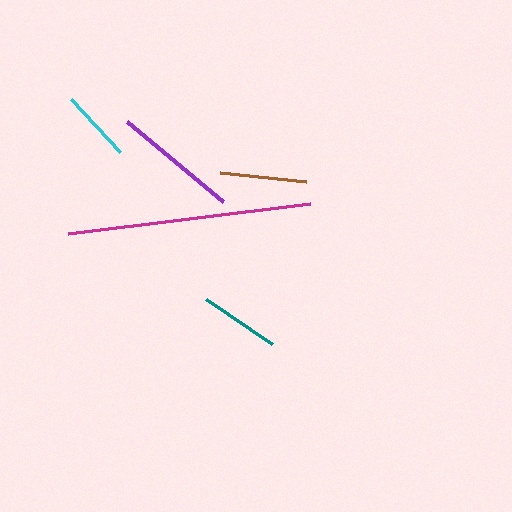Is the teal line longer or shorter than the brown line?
The brown line is longer than the teal line.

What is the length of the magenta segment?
The magenta segment is approximately 244 pixels long.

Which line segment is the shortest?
The cyan line is the shortest at approximately 72 pixels.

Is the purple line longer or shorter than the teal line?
The purple line is longer than the teal line.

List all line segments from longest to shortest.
From longest to shortest: magenta, purple, brown, teal, cyan.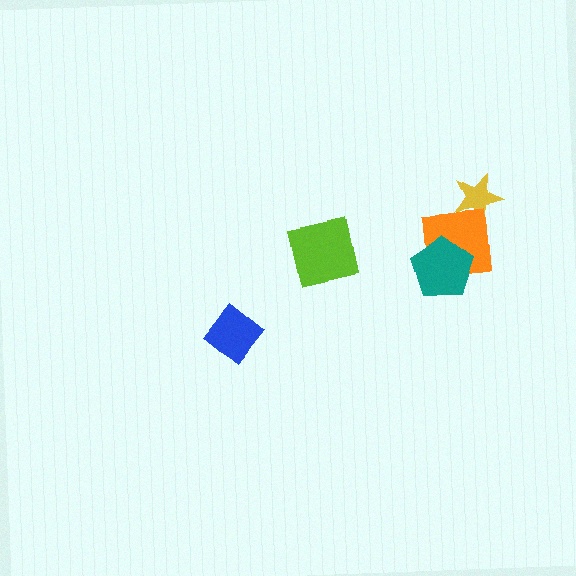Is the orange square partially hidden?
Yes, it is partially covered by another shape.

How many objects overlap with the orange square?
2 objects overlap with the orange square.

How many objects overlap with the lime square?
0 objects overlap with the lime square.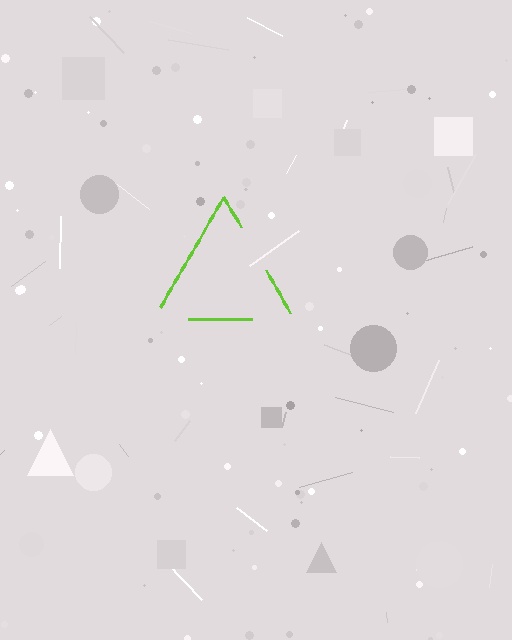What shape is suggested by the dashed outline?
The dashed outline suggests a triangle.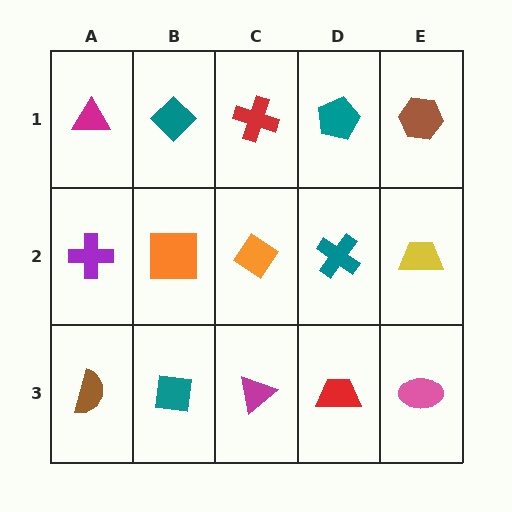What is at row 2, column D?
A teal cross.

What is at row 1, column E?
A brown hexagon.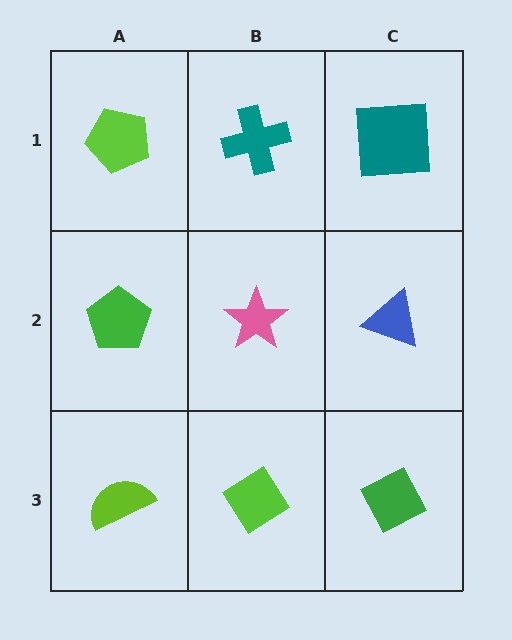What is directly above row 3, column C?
A blue triangle.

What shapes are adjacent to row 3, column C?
A blue triangle (row 2, column C), a lime diamond (row 3, column B).